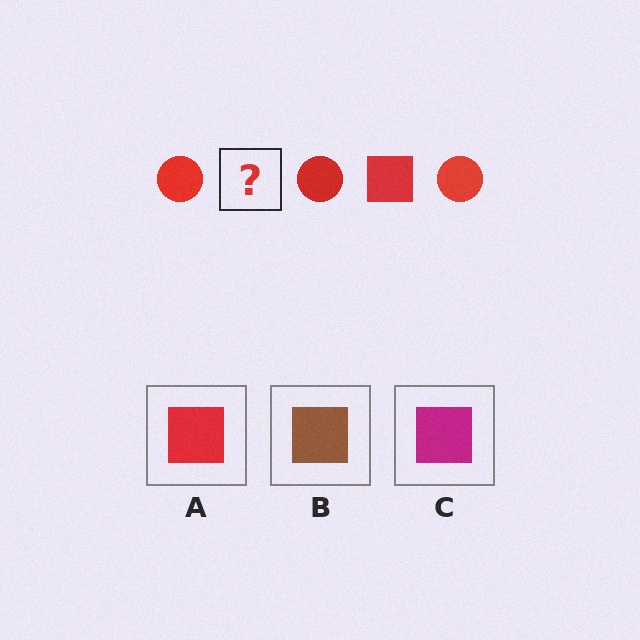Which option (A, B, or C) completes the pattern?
A.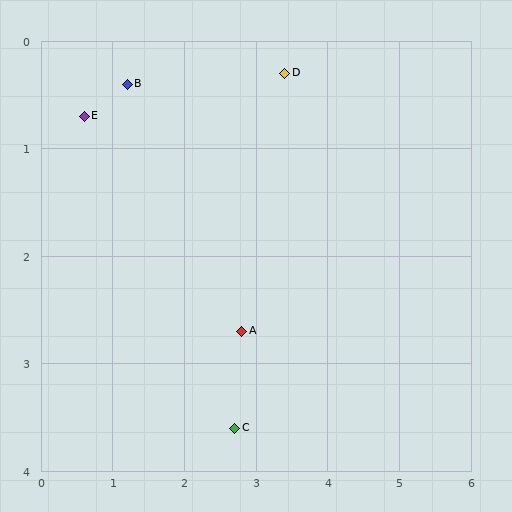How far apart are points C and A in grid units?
Points C and A are about 0.9 grid units apart.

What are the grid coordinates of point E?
Point E is at approximately (0.6, 0.7).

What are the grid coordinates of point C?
Point C is at approximately (2.7, 3.6).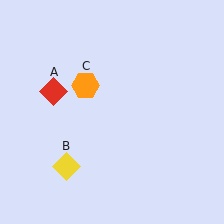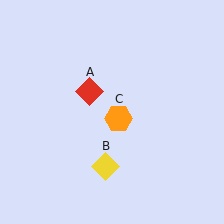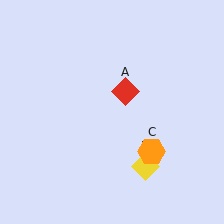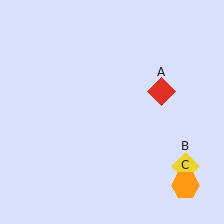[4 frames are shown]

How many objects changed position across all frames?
3 objects changed position: red diamond (object A), yellow diamond (object B), orange hexagon (object C).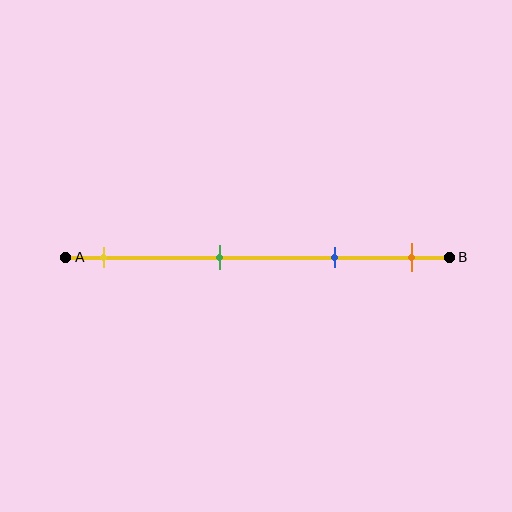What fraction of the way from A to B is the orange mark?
The orange mark is approximately 90% (0.9) of the way from A to B.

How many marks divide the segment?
There are 4 marks dividing the segment.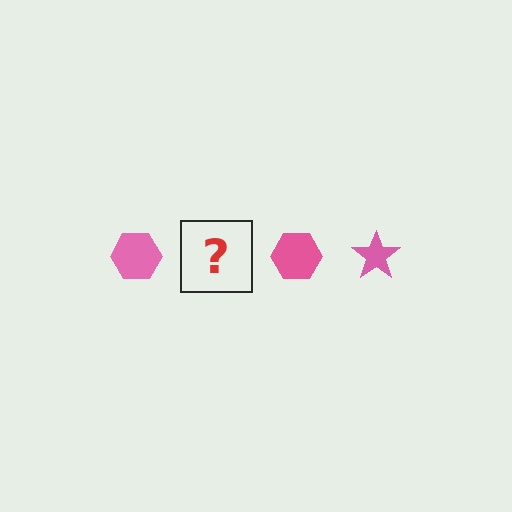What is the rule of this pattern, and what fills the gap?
The rule is that the pattern cycles through hexagon, star shapes in pink. The gap should be filled with a pink star.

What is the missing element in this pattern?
The missing element is a pink star.